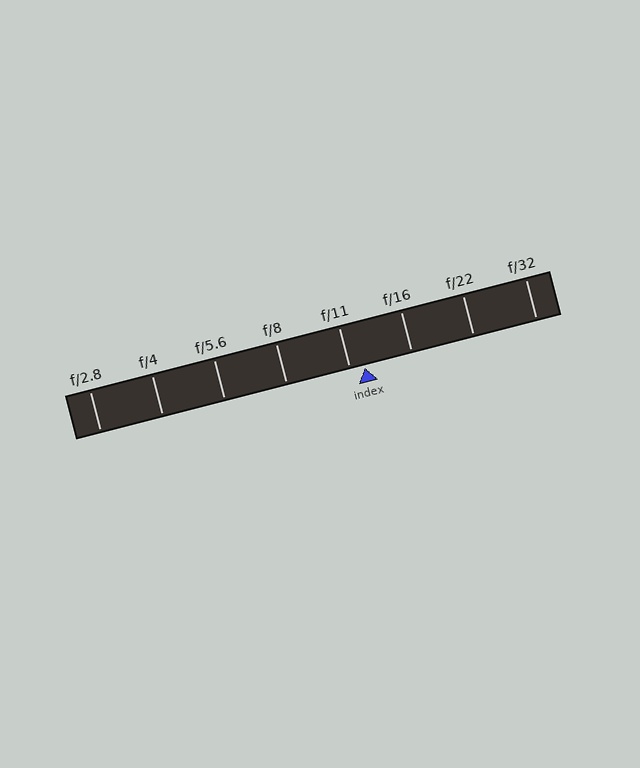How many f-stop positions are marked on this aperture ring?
There are 8 f-stop positions marked.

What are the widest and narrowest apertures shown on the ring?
The widest aperture shown is f/2.8 and the narrowest is f/32.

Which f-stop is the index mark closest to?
The index mark is closest to f/11.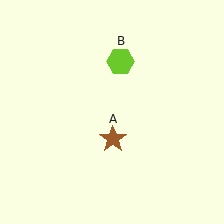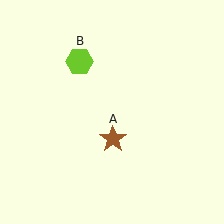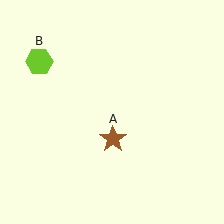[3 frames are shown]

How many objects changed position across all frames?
1 object changed position: lime hexagon (object B).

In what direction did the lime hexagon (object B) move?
The lime hexagon (object B) moved left.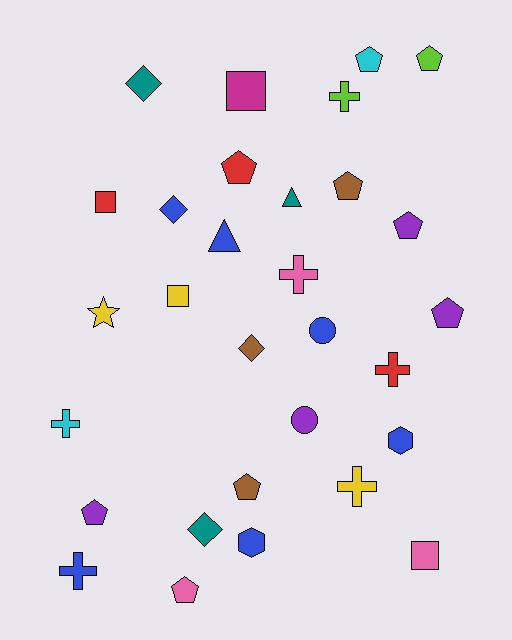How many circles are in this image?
There are 2 circles.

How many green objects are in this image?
There are no green objects.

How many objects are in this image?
There are 30 objects.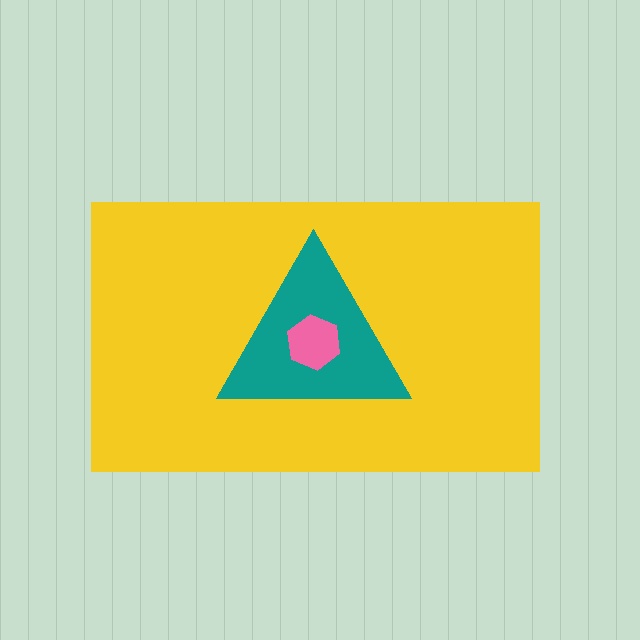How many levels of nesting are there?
3.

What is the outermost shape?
The yellow rectangle.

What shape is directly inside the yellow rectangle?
The teal triangle.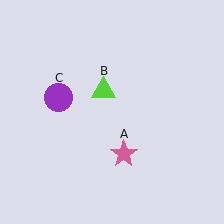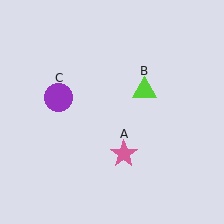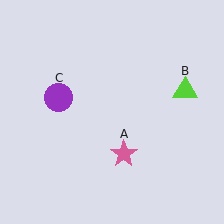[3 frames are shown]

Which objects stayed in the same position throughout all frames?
Pink star (object A) and purple circle (object C) remained stationary.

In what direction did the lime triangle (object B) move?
The lime triangle (object B) moved right.